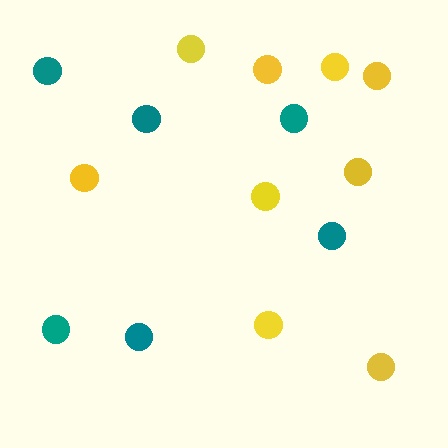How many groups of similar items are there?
There are 2 groups: one group of yellow circles (9) and one group of teal circles (6).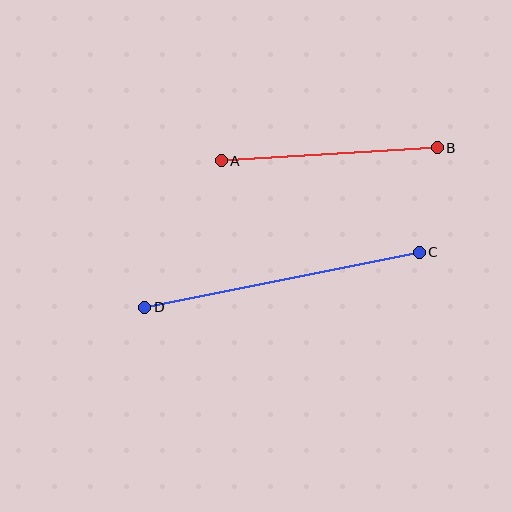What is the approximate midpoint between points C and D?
The midpoint is at approximately (282, 280) pixels.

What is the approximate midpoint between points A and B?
The midpoint is at approximately (329, 154) pixels.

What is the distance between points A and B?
The distance is approximately 216 pixels.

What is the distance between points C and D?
The distance is approximately 280 pixels.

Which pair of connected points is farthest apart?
Points C and D are farthest apart.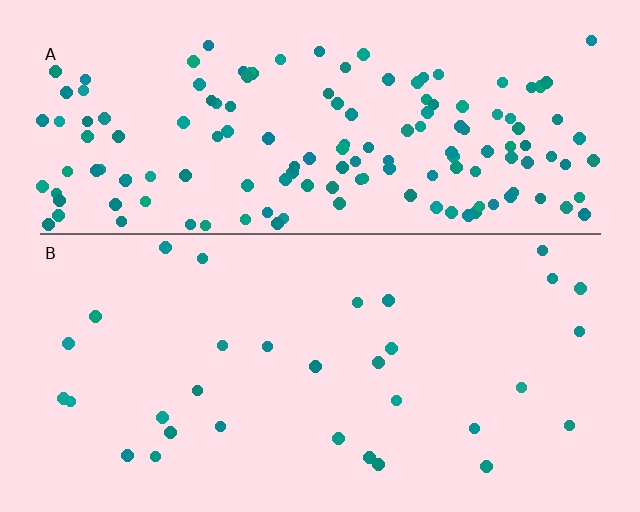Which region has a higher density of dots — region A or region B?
A (the top).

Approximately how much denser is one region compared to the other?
Approximately 4.7× — region A over region B.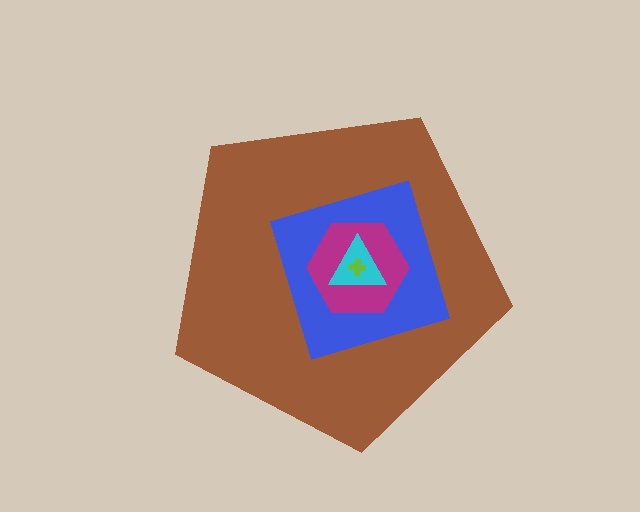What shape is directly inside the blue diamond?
The magenta hexagon.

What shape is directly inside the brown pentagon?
The blue diamond.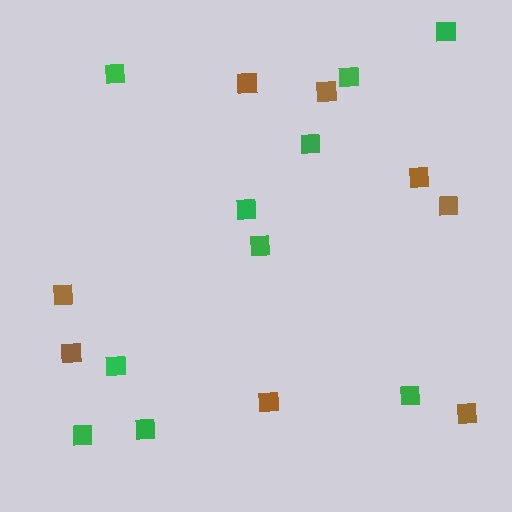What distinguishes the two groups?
There are 2 groups: one group of brown squares (8) and one group of green squares (10).